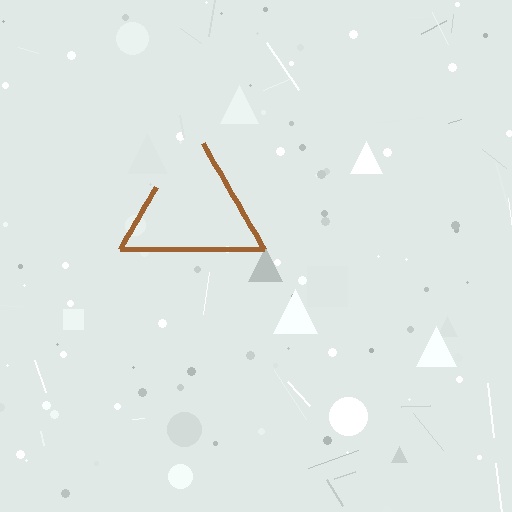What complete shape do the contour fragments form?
The contour fragments form a triangle.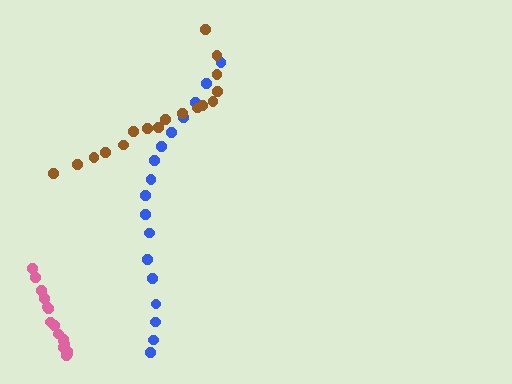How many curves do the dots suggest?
There are 3 distinct paths.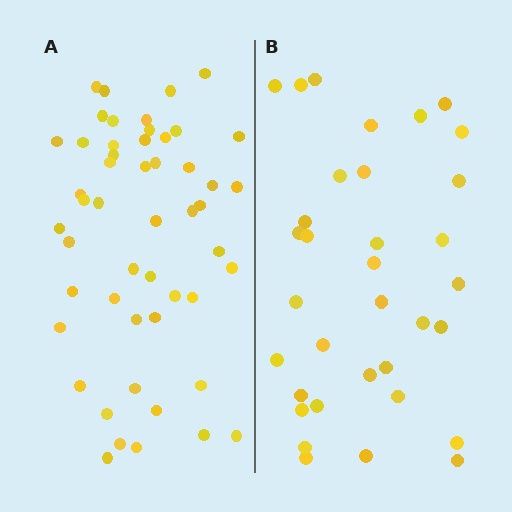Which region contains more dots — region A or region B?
Region A (the left region) has more dots.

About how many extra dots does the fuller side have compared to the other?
Region A has approximately 15 more dots than region B.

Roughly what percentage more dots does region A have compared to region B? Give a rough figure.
About 50% more.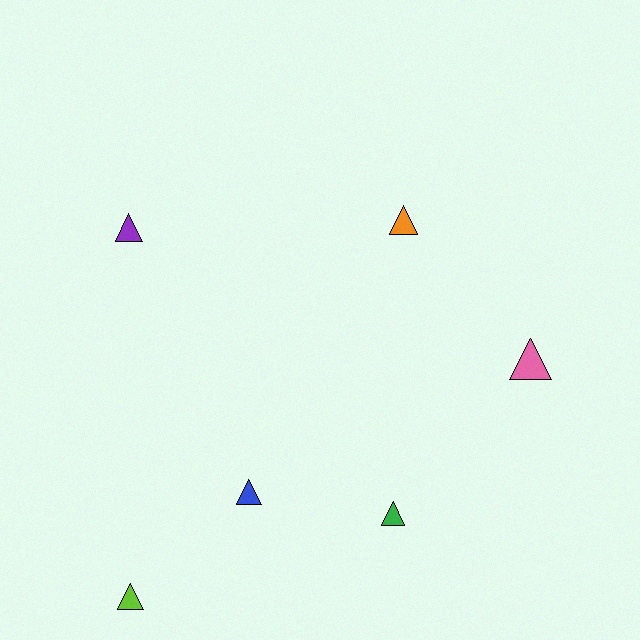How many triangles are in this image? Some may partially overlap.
There are 6 triangles.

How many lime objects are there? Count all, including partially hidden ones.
There is 1 lime object.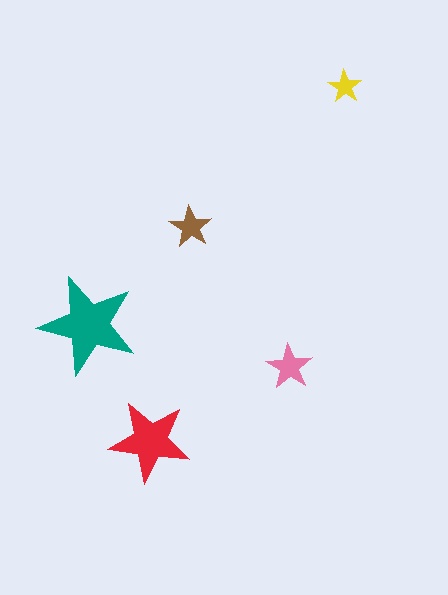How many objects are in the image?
There are 5 objects in the image.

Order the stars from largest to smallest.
the teal one, the red one, the pink one, the brown one, the yellow one.